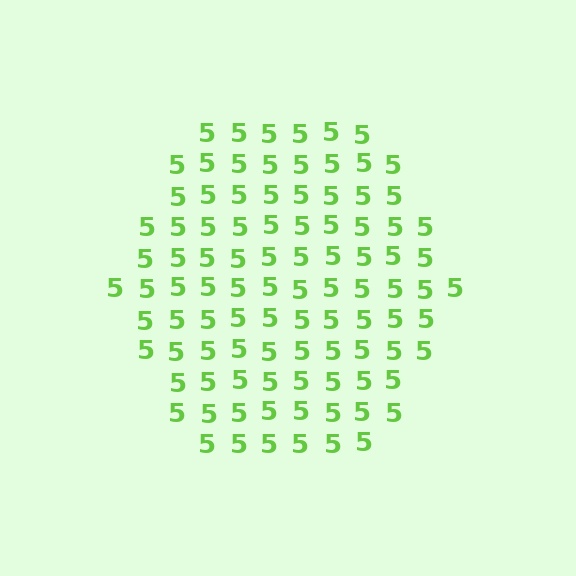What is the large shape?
The large shape is a hexagon.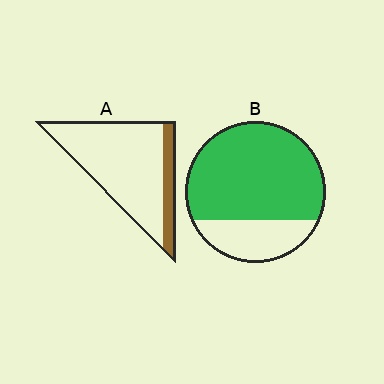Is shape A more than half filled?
No.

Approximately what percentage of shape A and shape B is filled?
A is approximately 20% and B is approximately 75%.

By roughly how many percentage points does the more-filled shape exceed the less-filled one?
By roughly 55 percentage points (B over A).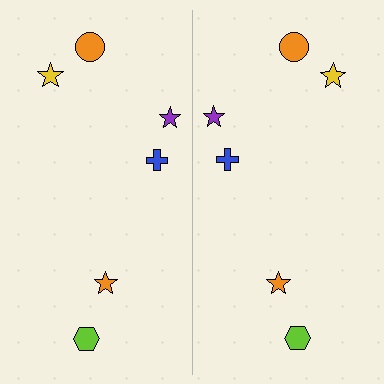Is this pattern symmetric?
Yes, this pattern has bilateral (reflection) symmetry.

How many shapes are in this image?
There are 12 shapes in this image.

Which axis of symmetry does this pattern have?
The pattern has a vertical axis of symmetry running through the center of the image.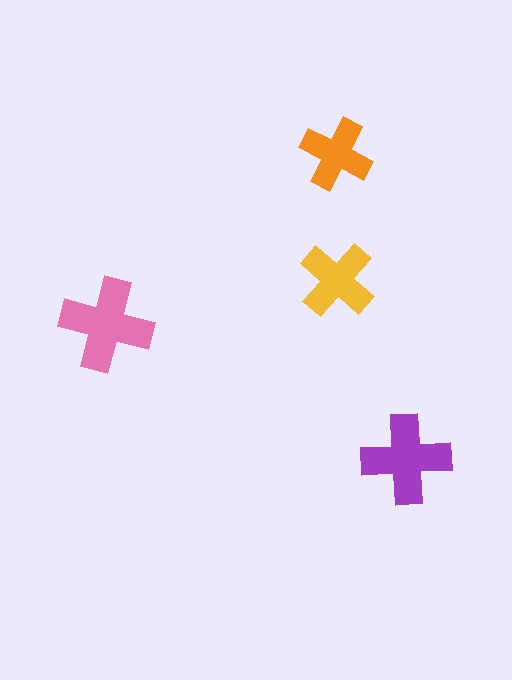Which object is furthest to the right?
The purple cross is rightmost.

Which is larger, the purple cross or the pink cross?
The pink one.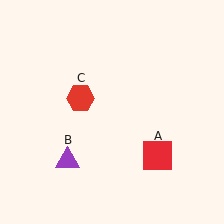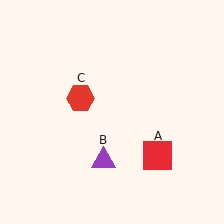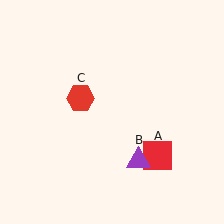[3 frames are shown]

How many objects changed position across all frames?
1 object changed position: purple triangle (object B).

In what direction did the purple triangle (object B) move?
The purple triangle (object B) moved right.